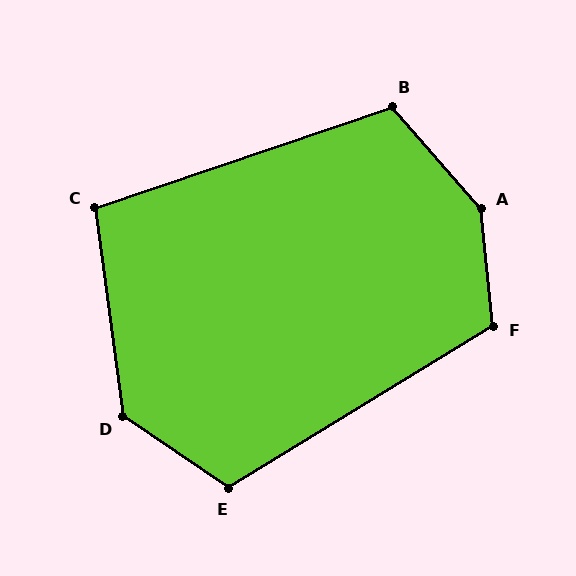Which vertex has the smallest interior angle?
C, at approximately 101 degrees.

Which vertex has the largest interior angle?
A, at approximately 145 degrees.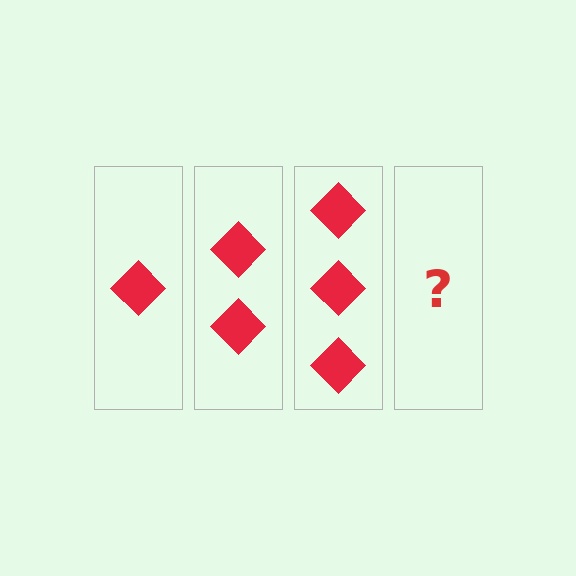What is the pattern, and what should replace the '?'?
The pattern is that each step adds one more diamond. The '?' should be 4 diamonds.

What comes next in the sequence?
The next element should be 4 diamonds.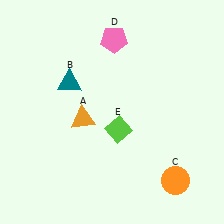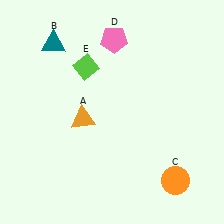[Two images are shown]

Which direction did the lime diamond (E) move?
The lime diamond (E) moved up.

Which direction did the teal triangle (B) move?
The teal triangle (B) moved up.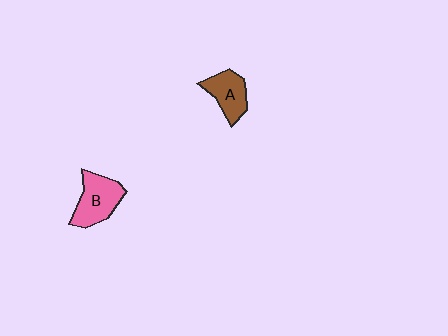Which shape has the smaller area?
Shape A (brown).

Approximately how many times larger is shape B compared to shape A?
Approximately 1.3 times.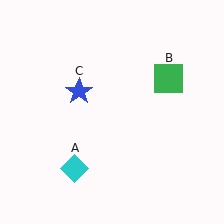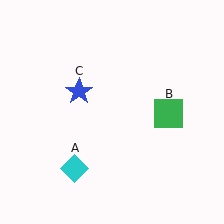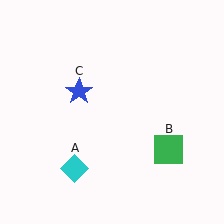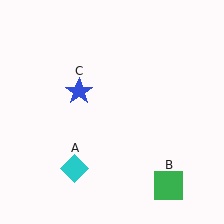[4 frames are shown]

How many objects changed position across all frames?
1 object changed position: green square (object B).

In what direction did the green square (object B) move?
The green square (object B) moved down.